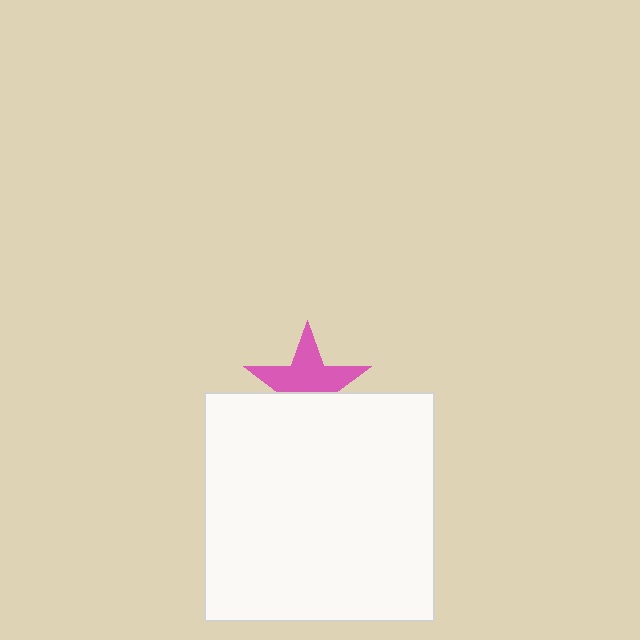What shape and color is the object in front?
The object in front is a white square.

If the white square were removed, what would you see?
You would see the complete pink star.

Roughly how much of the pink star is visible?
About half of it is visible (roughly 60%).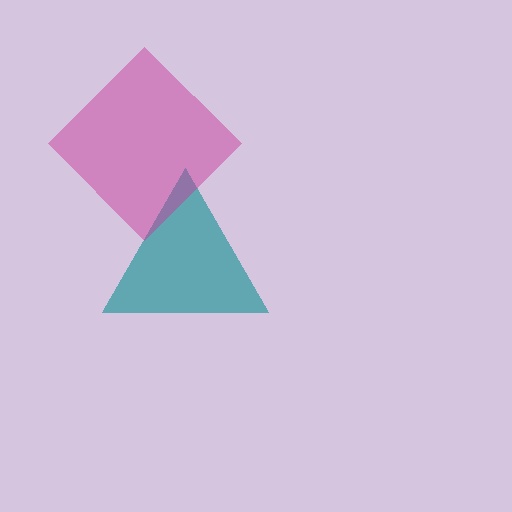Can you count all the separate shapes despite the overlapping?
Yes, there are 2 separate shapes.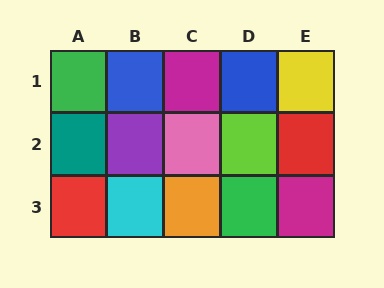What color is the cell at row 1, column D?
Blue.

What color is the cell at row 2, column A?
Teal.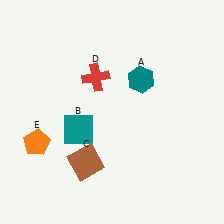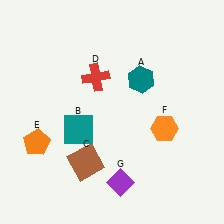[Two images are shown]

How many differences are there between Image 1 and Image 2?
There are 2 differences between the two images.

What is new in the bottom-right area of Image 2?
An orange hexagon (F) was added in the bottom-right area of Image 2.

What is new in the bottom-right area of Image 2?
A purple diamond (G) was added in the bottom-right area of Image 2.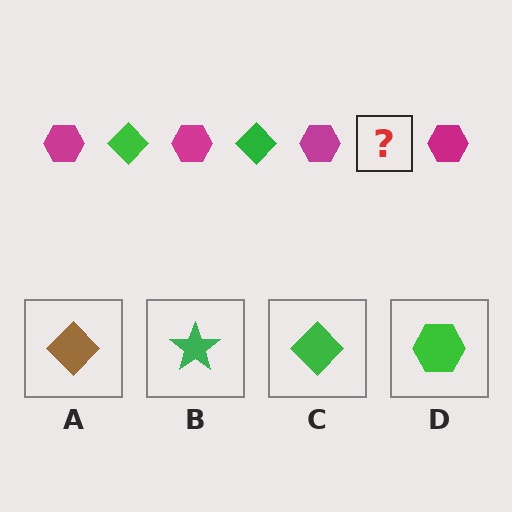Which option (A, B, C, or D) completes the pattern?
C.